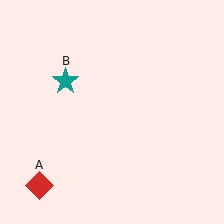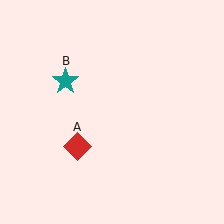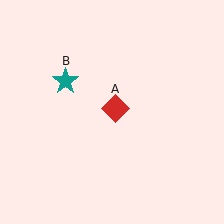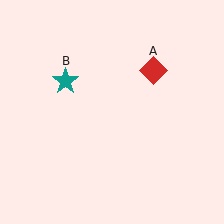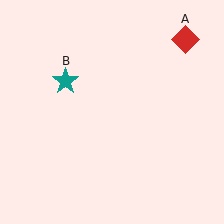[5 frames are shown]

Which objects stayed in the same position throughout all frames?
Teal star (object B) remained stationary.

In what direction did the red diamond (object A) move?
The red diamond (object A) moved up and to the right.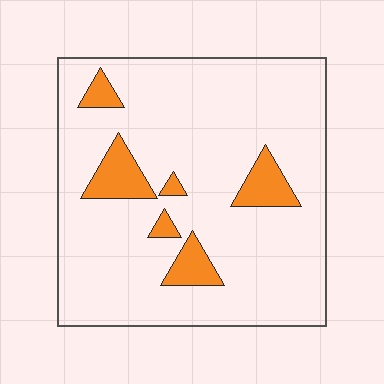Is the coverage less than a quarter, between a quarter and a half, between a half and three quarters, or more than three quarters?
Less than a quarter.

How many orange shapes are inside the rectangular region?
6.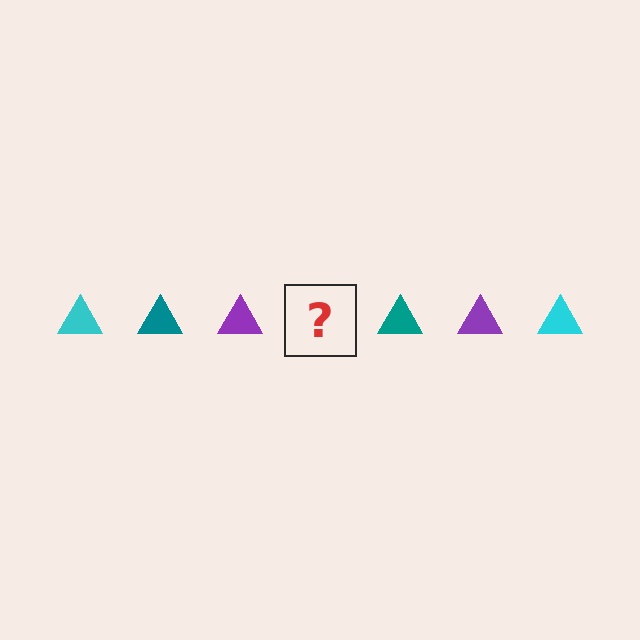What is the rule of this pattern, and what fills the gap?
The rule is that the pattern cycles through cyan, teal, purple triangles. The gap should be filled with a cyan triangle.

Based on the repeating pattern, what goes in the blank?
The blank should be a cyan triangle.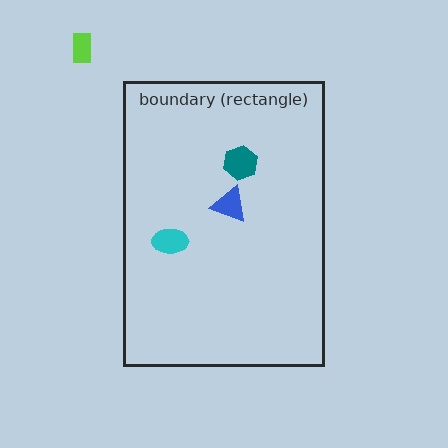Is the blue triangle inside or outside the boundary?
Inside.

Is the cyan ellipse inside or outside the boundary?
Inside.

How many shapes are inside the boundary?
3 inside, 1 outside.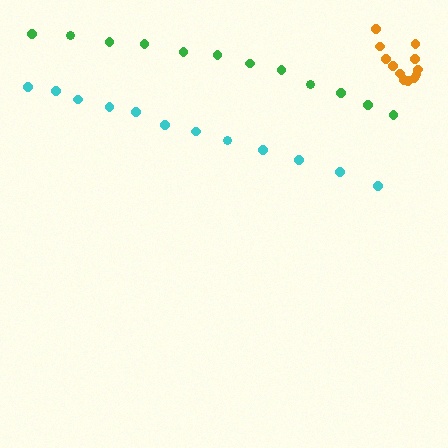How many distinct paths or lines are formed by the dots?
There are 3 distinct paths.